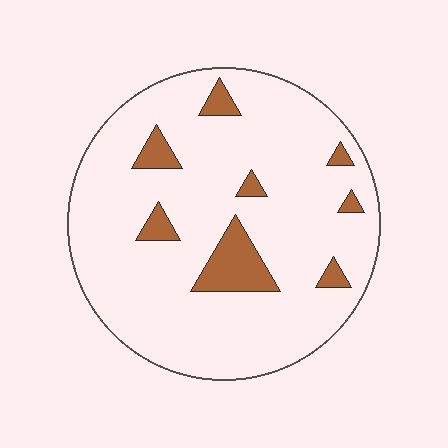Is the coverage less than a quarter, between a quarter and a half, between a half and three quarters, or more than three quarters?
Less than a quarter.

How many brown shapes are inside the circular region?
8.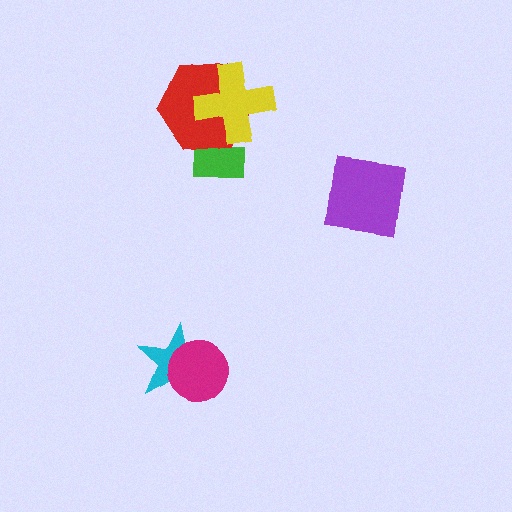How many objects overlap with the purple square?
0 objects overlap with the purple square.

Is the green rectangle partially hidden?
Yes, it is partially covered by another shape.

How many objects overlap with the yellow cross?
1 object overlaps with the yellow cross.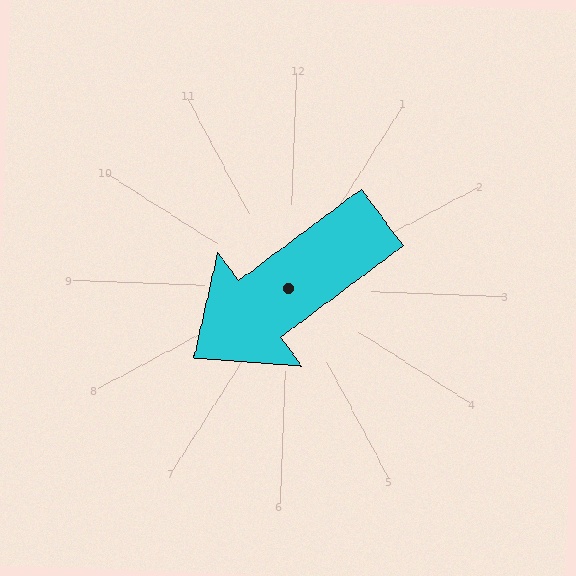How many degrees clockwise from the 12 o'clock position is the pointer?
Approximately 231 degrees.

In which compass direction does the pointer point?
Southwest.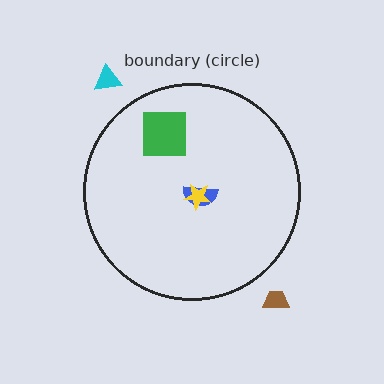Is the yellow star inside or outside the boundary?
Inside.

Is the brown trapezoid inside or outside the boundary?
Outside.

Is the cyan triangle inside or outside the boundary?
Outside.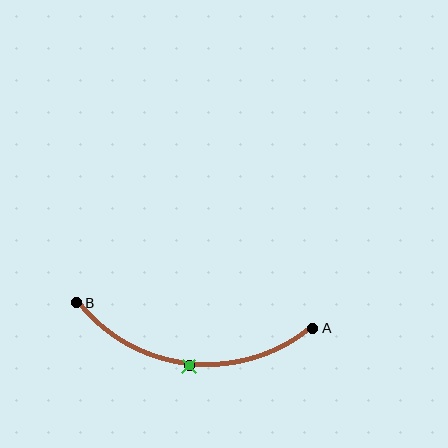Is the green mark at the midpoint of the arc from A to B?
Yes. The green mark lies on the arc at equal arc-length from both A and B — it is the arc midpoint.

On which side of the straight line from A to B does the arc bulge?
The arc bulges below the straight line connecting A and B.